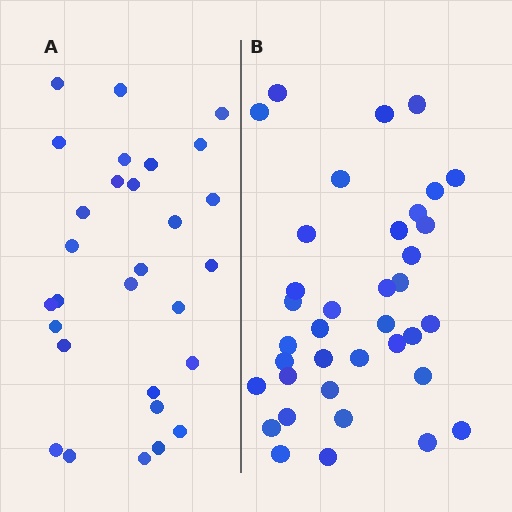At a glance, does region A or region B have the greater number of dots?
Region B (the right region) has more dots.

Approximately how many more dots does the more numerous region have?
Region B has roughly 8 or so more dots than region A.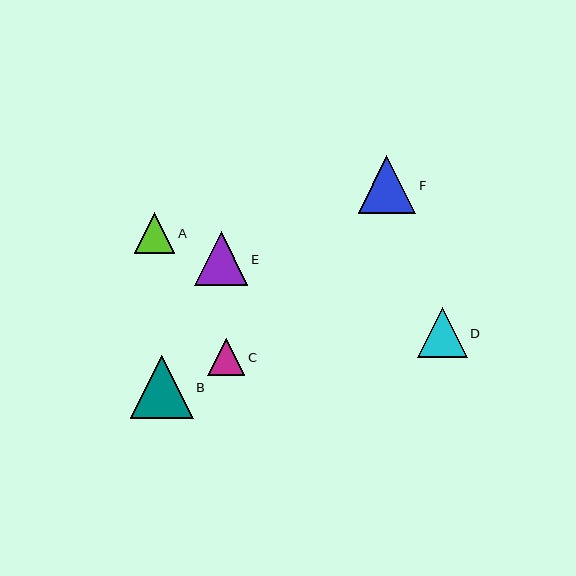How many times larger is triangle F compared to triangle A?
Triangle F is approximately 1.4 times the size of triangle A.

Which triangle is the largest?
Triangle B is the largest with a size of approximately 63 pixels.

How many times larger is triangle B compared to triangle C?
Triangle B is approximately 1.7 times the size of triangle C.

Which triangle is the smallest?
Triangle C is the smallest with a size of approximately 37 pixels.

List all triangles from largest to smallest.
From largest to smallest: B, F, E, D, A, C.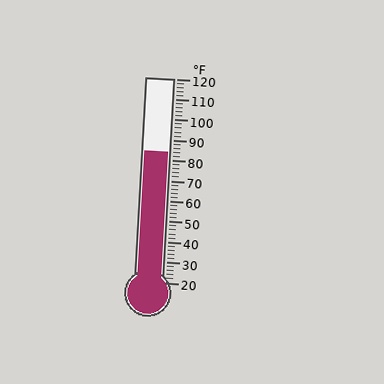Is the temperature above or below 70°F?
The temperature is above 70°F.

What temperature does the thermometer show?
The thermometer shows approximately 84°F.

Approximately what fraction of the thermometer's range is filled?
The thermometer is filled to approximately 65% of its range.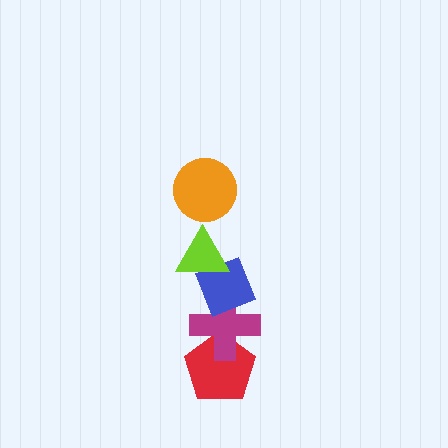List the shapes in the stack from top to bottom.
From top to bottom: the orange circle, the lime triangle, the blue diamond, the magenta cross, the red pentagon.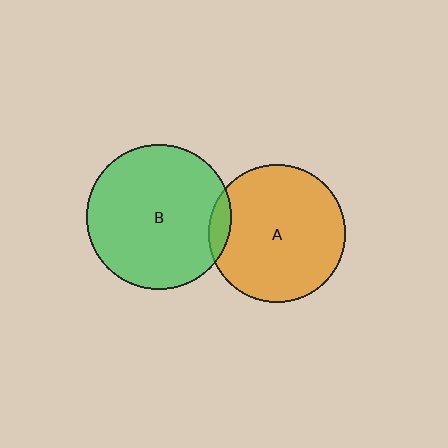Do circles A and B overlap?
Yes.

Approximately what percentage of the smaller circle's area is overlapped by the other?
Approximately 10%.